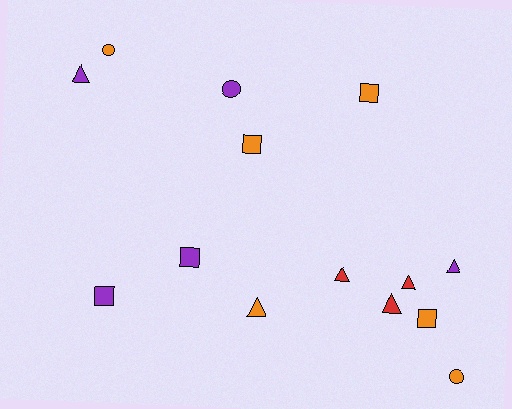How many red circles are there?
There are no red circles.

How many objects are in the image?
There are 14 objects.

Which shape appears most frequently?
Triangle, with 6 objects.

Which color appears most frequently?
Orange, with 6 objects.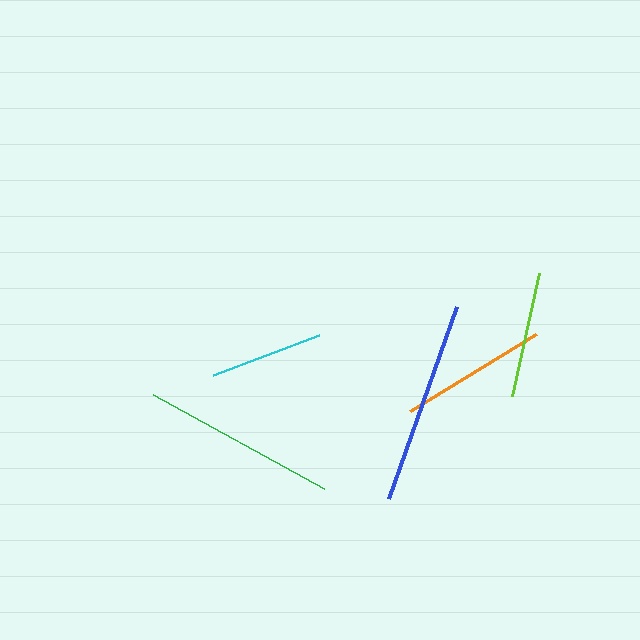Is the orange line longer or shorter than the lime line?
The orange line is longer than the lime line.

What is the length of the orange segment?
The orange segment is approximately 148 pixels long.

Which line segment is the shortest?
The cyan line is the shortest at approximately 113 pixels.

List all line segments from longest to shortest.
From longest to shortest: blue, green, orange, lime, cyan.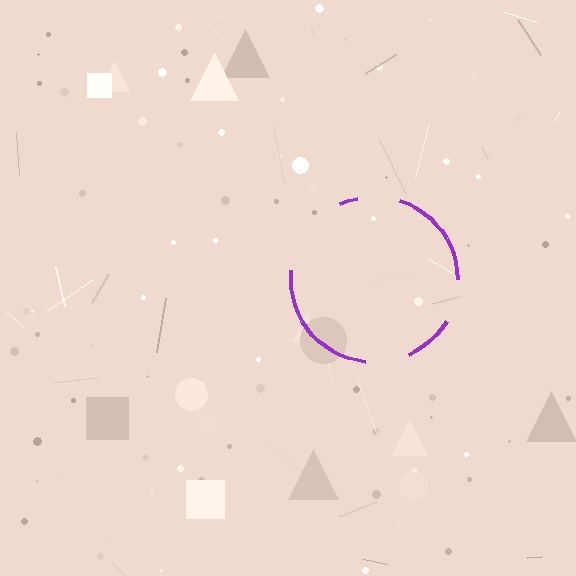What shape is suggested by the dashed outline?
The dashed outline suggests a circle.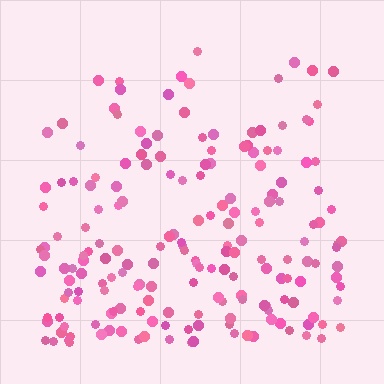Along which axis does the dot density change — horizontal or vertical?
Vertical.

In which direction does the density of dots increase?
From top to bottom, with the bottom side densest.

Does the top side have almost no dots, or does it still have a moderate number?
Still a moderate number, just noticeably fewer than the bottom.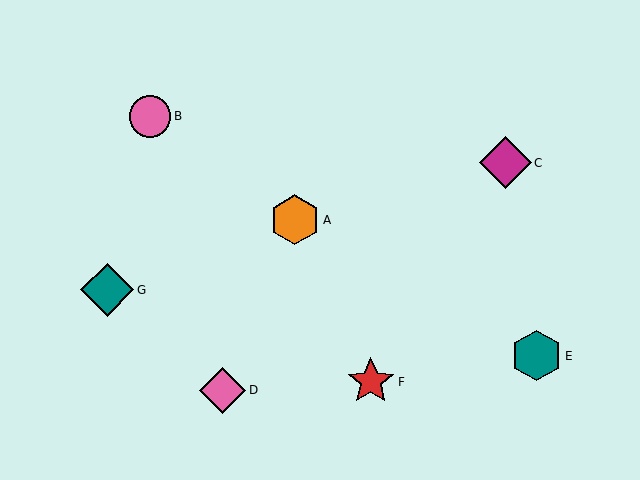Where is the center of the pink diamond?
The center of the pink diamond is at (222, 390).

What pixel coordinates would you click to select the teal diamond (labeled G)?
Click at (107, 290) to select the teal diamond G.